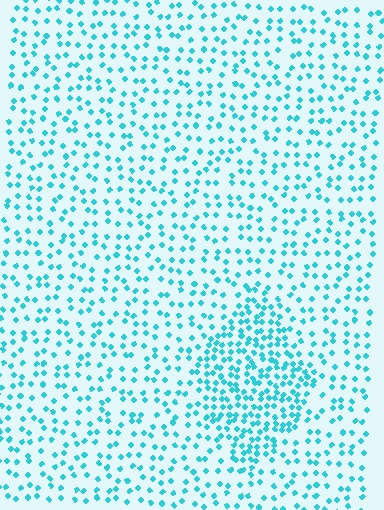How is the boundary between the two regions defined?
The boundary is defined by a change in element density (approximately 2.1x ratio). All elements are the same color, size, and shape.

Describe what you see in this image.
The image contains small cyan elements arranged at two different densities. A diamond-shaped region is visible where the elements are more densely packed than the surrounding area.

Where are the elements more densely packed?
The elements are more densely packed inside the diamond boundary.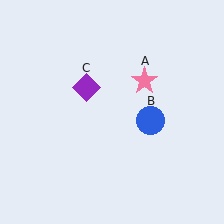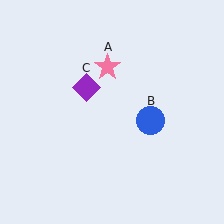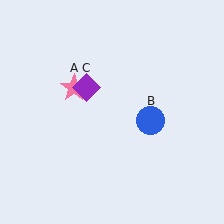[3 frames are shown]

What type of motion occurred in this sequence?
The pink star (object A) rotated counterclockwise around the center of the scene.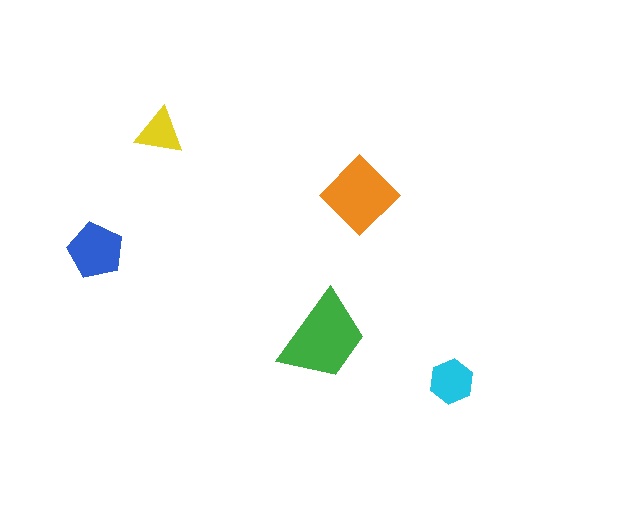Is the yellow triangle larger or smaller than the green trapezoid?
Smaller.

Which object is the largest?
The green trapezoid.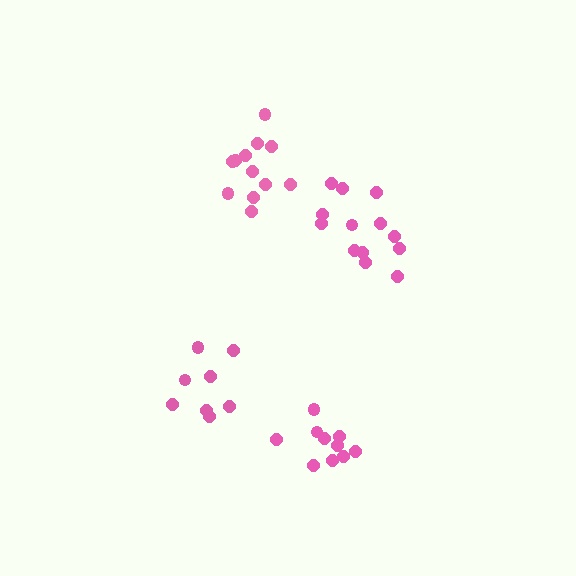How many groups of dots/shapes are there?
There are 4 groups.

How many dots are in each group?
Group 1: 12 dots, Group 2: 8 dots, Group 3: 10 dots, Group 4: 13 dots (43 total).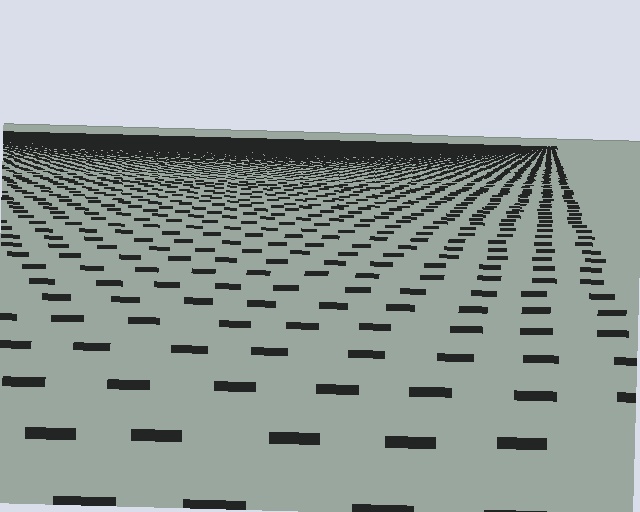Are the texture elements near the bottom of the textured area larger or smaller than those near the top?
Larger. Near the bottom, elements are closer to the viewer and appear at a bigger on-screen size.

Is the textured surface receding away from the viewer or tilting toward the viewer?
The surface is receding away from the viewer. Texture elements get smaller and denser toward the top.